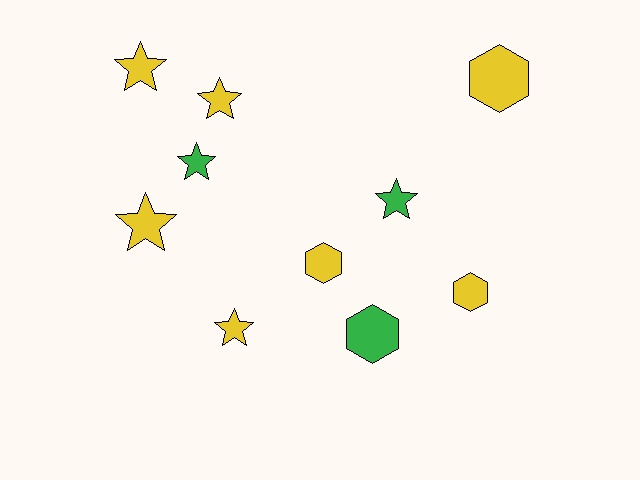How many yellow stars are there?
There are 4 yellow stars.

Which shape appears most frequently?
Star, with 6 objects.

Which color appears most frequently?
Yellow, with 7 objects.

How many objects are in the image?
There are 10 objects.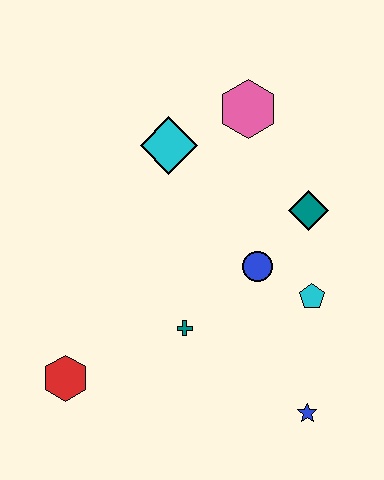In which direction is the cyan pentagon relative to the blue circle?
The cyan pentagon is to the right of the blue circle.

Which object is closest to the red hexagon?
The teal cross is closest to the red hexagon.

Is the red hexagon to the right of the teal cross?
No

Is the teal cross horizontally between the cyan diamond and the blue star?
Yes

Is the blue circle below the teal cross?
No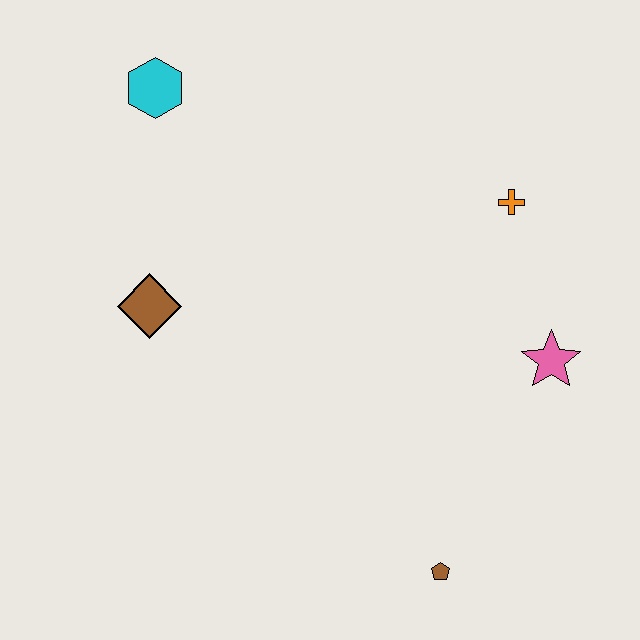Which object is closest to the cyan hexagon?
The brown diamond is closest to the cyan hexagon.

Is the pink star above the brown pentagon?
Yes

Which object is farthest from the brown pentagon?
The cyan hexagon is farthest from the brown pentagon.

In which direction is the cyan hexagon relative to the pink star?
The cyan hexagon is to the left of the pink star.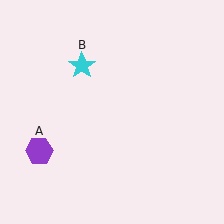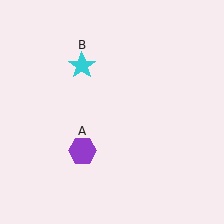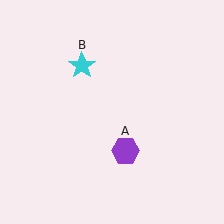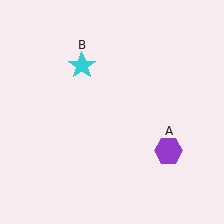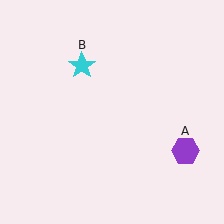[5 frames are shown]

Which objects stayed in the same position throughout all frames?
Cyan star (object B) remained stationary.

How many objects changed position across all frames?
1 object changed position: purple hexagon (object A).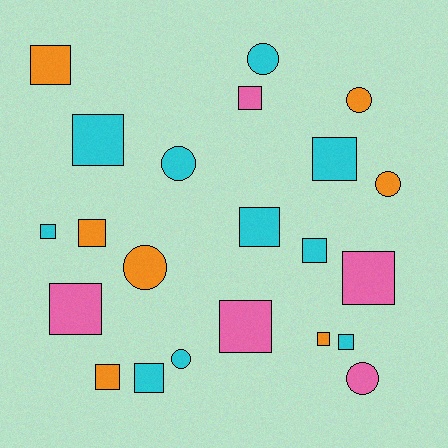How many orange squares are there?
There are 4 orange squares.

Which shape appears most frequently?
Square, with 15 objects.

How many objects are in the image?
There are 22 objects.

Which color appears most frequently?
Cyan, with 10 objects.